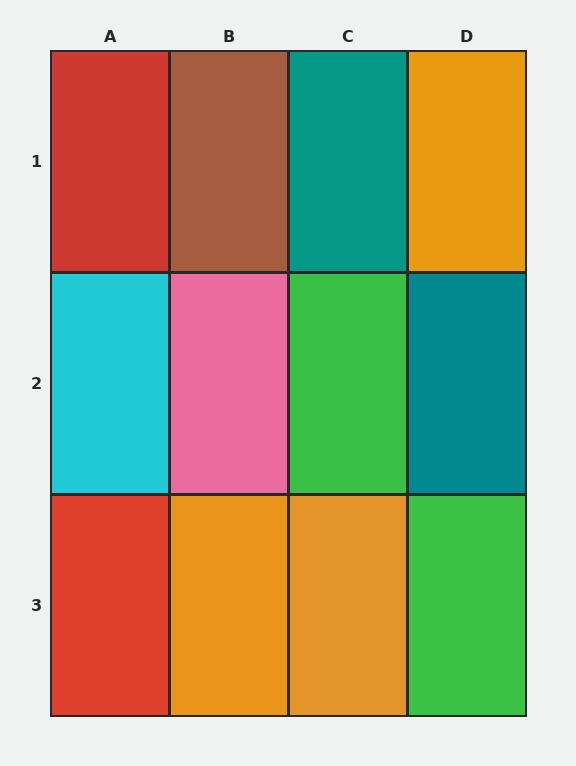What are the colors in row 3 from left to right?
Red, orange, orange, green.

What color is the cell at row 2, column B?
Pink.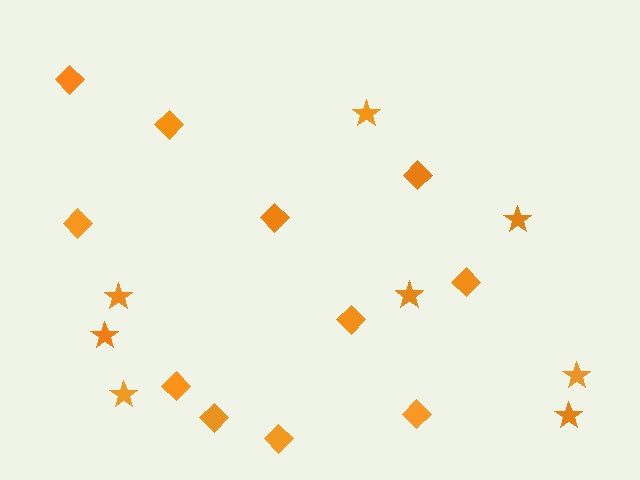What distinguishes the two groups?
There are 2 groups: one group of diamonds (11) and one group of stars (8).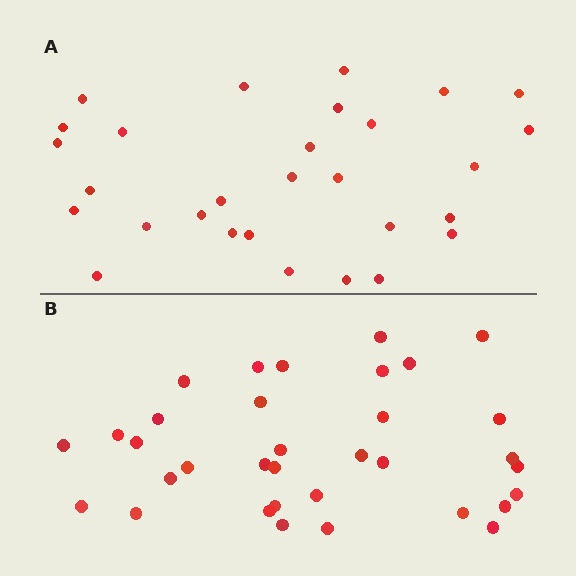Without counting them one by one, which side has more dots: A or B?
Region B (the bottom region) has more dots.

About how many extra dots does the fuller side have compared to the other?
Region B has about 5 more dots than region A.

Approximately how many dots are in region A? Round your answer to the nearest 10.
About 30 dots. (The exact count is 29, which rounds to 30.)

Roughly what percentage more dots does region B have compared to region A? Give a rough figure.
About 15% more.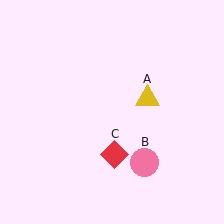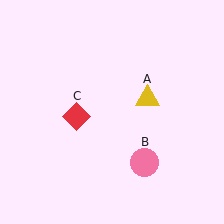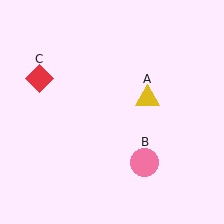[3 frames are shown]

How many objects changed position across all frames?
1 object changed position: red diamond (object C).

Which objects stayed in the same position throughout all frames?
Yellow triangle (object A) and pink circle (object B) remained stationary.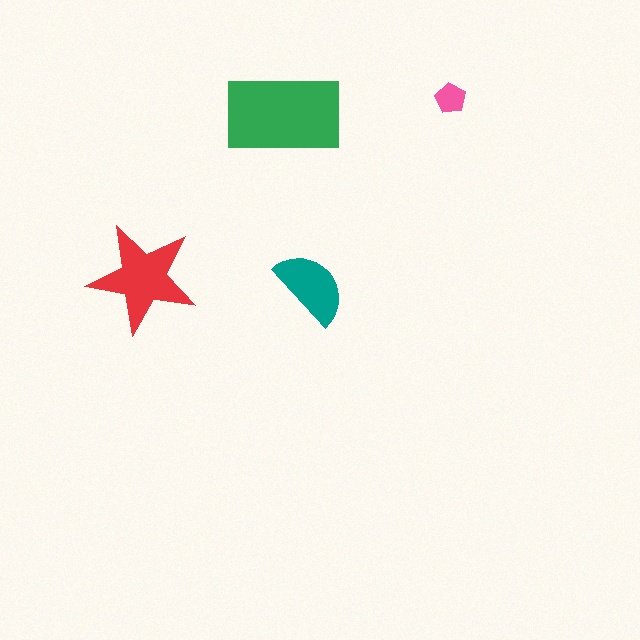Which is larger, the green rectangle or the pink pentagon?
The green rectangle.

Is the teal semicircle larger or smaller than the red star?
Smaller.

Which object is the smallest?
The pink pentagon.